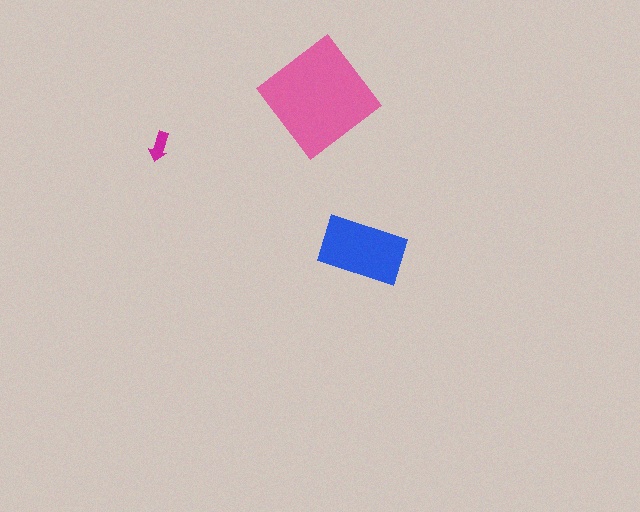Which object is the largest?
The pink diamond.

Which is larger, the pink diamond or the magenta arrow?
The pink diamond.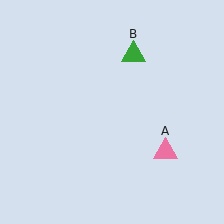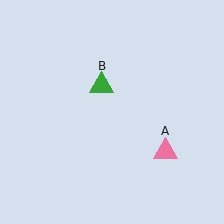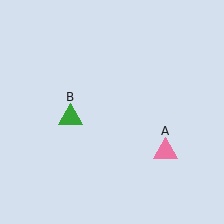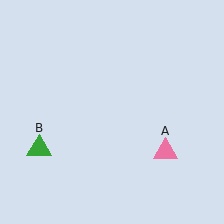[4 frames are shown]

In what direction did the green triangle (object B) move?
The green triangle (object B) moved down and to the left.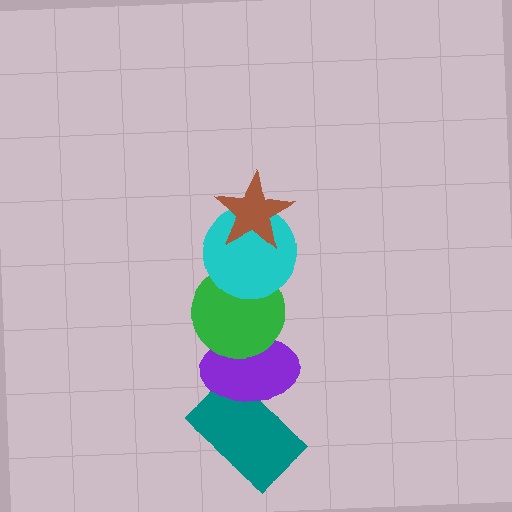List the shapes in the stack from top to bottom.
From top to bottom: the brown star, the cyan circle, the green circle, the purple ellipse, the teal rectangle.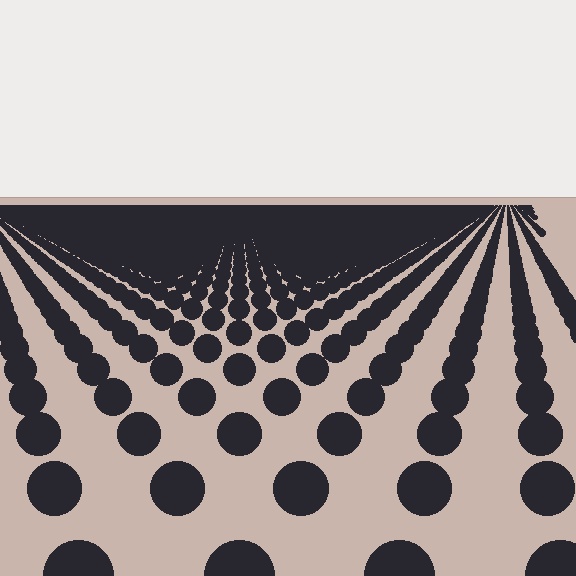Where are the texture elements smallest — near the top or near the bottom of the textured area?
Near the top.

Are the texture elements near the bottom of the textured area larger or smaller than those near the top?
Larger. Near the bottom, elements are closer to the viewer and appear at a bigger on-screen size.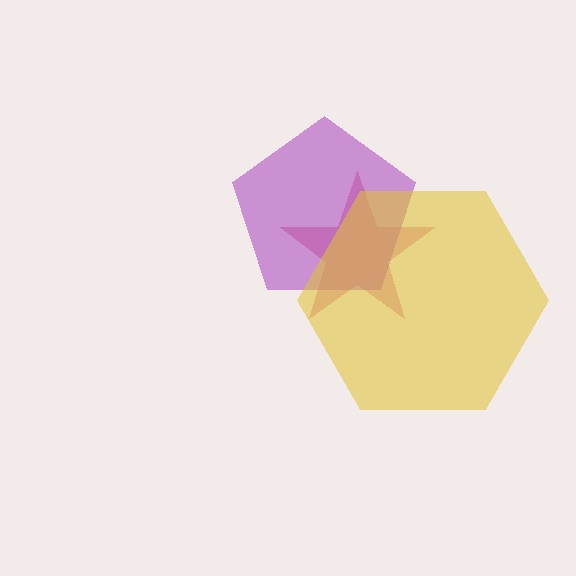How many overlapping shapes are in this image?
There are 3 overlapping shapes in the image.